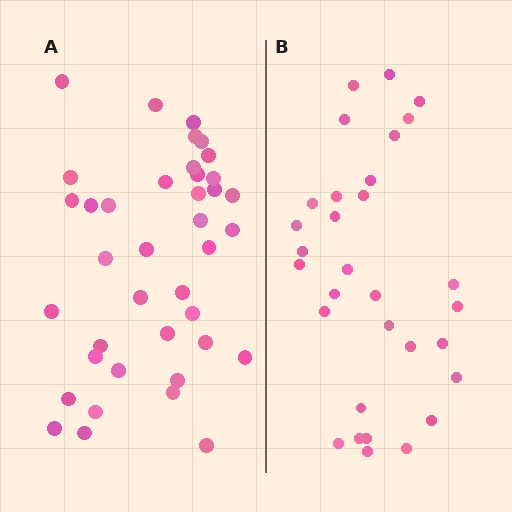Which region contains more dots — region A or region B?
Region A (the left region) has more dots.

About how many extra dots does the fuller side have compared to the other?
Region A has roughly 8 or so more dots than region B.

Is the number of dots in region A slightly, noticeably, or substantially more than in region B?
Region A has noticeably more, but not dramatically so. The ratio is roughly 1.3 to 1.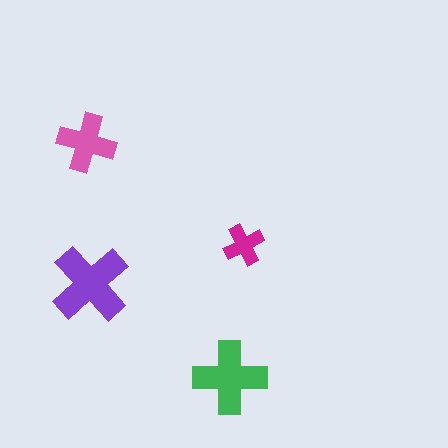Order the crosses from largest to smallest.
the purple one, the green one, the pink one, the magenta one.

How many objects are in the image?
There are 4 objects in the image.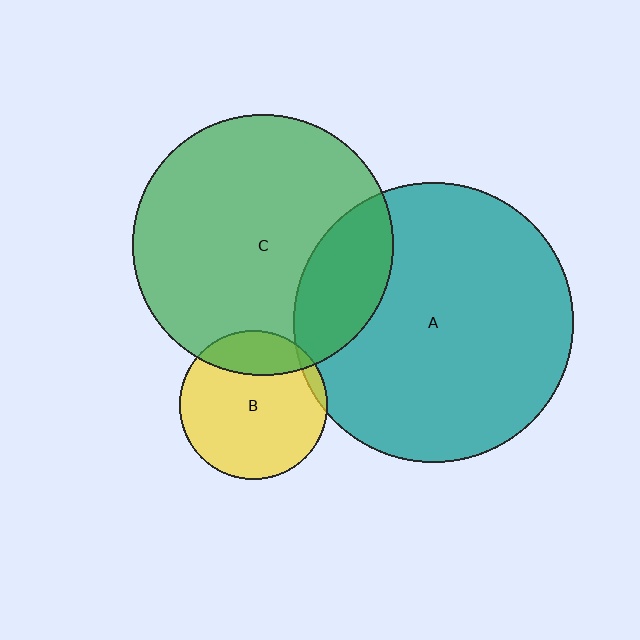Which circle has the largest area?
Circle A (teal).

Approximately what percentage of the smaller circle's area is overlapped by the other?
Approximately 20%.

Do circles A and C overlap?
Yes.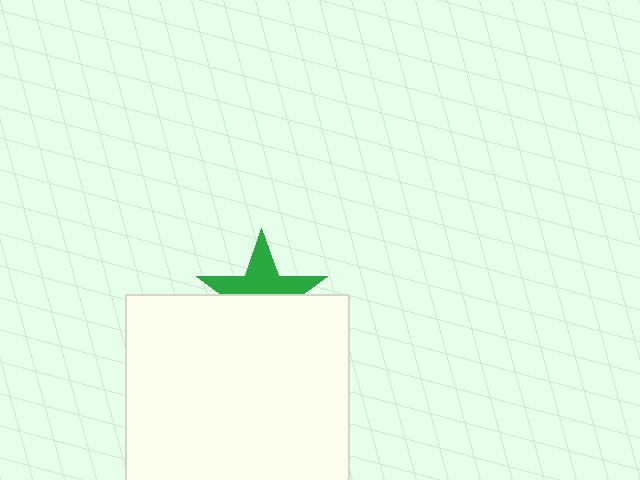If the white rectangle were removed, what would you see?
You would see the complete green star.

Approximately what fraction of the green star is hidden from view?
Roughly 51% of the green star is hidden behind the white rectangle.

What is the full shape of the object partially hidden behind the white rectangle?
The partially hidden object is a green star.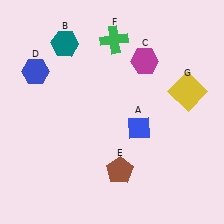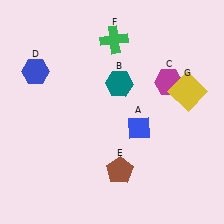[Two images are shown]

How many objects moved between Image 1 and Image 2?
2 objects moved between the two images.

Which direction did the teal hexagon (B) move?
The teal hexagon (B) moved right.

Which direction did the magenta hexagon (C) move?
The magenta hexagon (C) moved right.